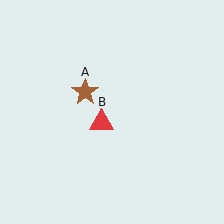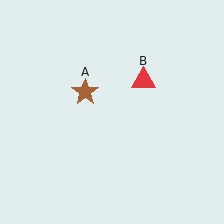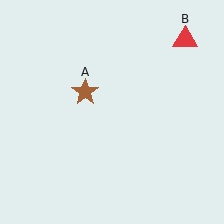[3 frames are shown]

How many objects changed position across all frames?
1 object changed position: red triangle (object B).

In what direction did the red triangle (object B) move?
The red triangle (object B) moved up and to the right.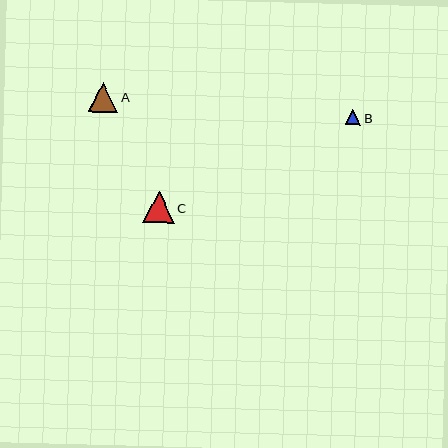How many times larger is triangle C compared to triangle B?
Triangle C is approximately 2.0 times the size of triangle B.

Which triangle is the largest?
Triangle C is the largest with a size of approximately 32 pixels.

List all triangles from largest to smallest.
From largest to smallest: C, A, B.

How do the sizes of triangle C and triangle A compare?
Triangle C and triangle A are approximately the same size.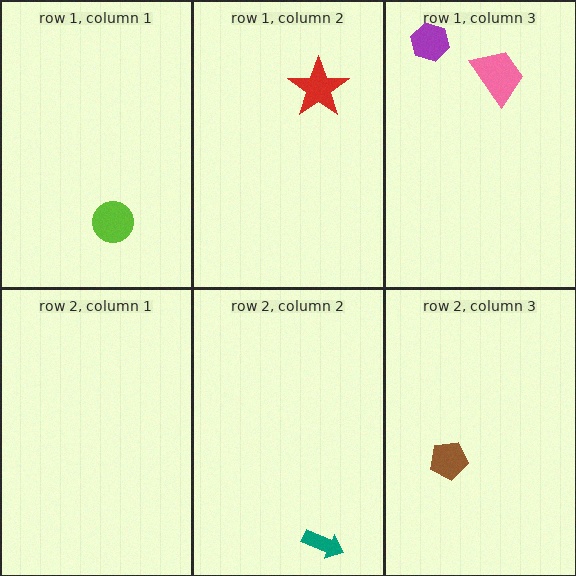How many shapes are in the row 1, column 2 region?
1.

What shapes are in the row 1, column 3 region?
The purple hexagon, the pink trapezoid.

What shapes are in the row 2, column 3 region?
The brown pentagon.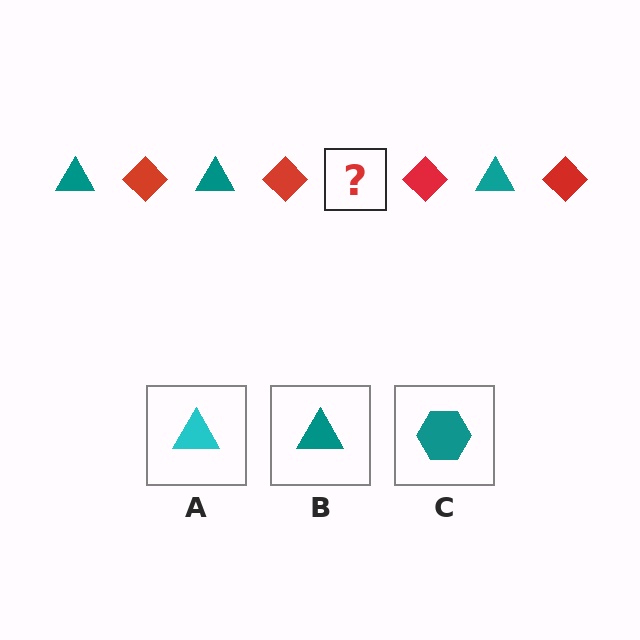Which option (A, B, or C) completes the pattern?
B.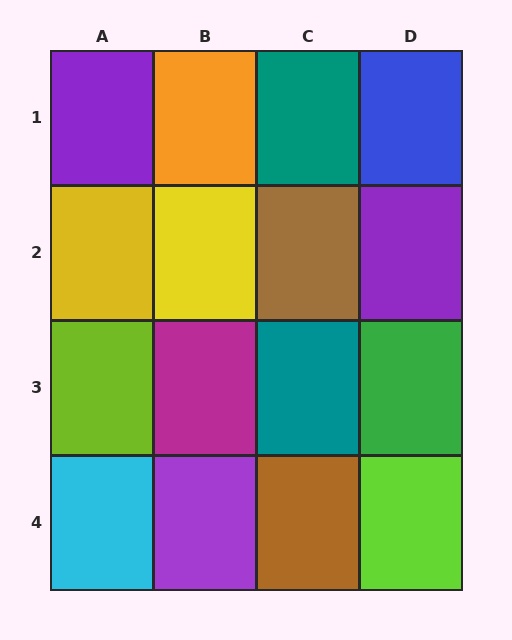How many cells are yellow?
2 cells are yellow.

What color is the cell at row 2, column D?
Purple.